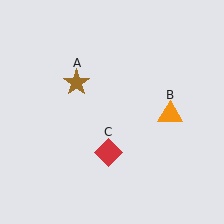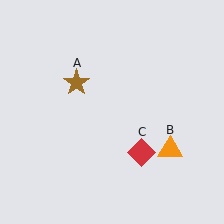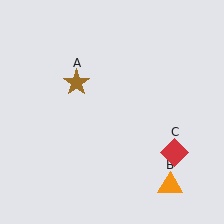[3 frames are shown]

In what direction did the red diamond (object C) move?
The red diamond (object C) moved right.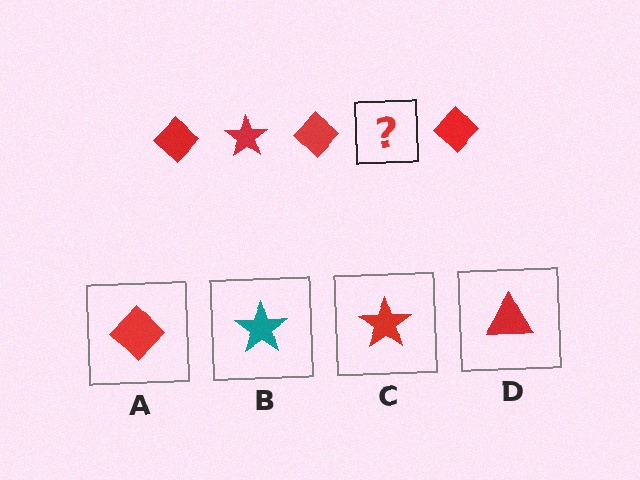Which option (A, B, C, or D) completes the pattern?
C.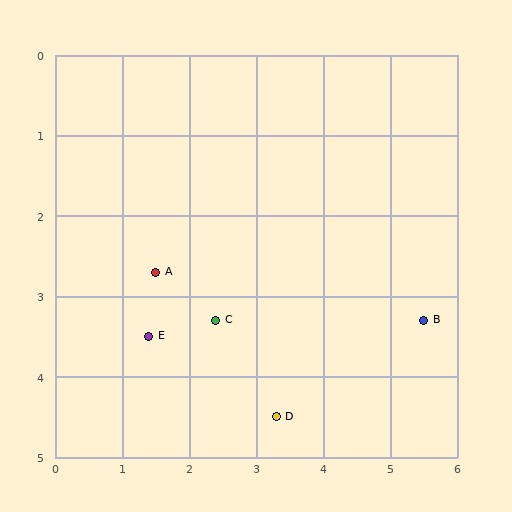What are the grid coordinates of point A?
Point A is at approximately (1.5, 2.7).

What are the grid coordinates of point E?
Point E is at approximately (1.4, 3.5).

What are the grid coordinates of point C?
Point C is at approximately (2.4, 3.3).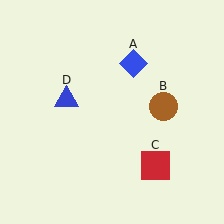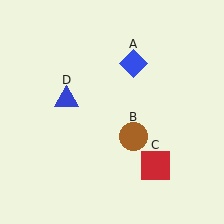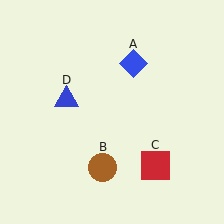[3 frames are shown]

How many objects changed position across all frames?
1 object changed position: brown circle (object B).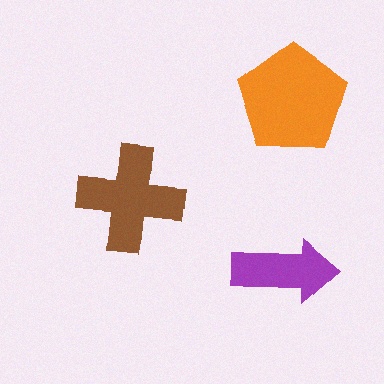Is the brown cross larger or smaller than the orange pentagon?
Smaller.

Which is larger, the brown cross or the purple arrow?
The brown cross.